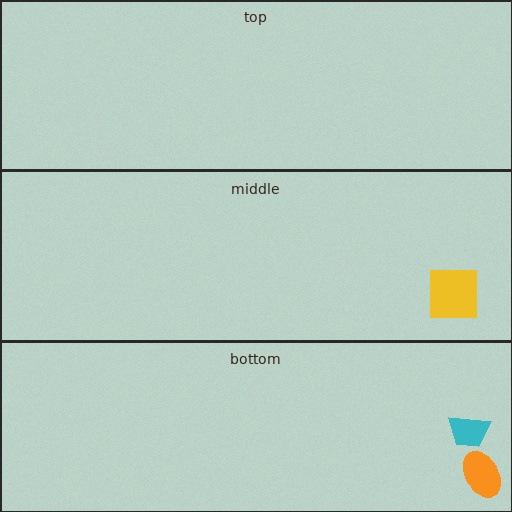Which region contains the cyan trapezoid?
The bottom region.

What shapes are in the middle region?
The yellow square.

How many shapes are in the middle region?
1.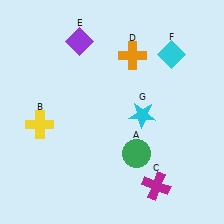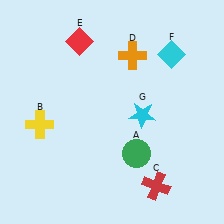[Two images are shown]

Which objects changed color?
C changed from magenta to red. E changed from purple to red.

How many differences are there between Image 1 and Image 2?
There are 2 differences between the two images.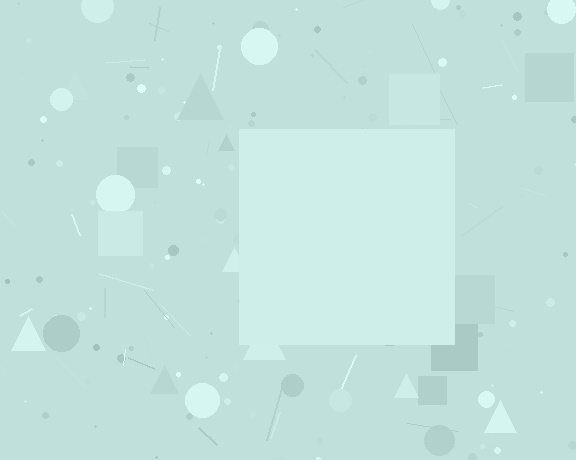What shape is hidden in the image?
A square is hidden in the image.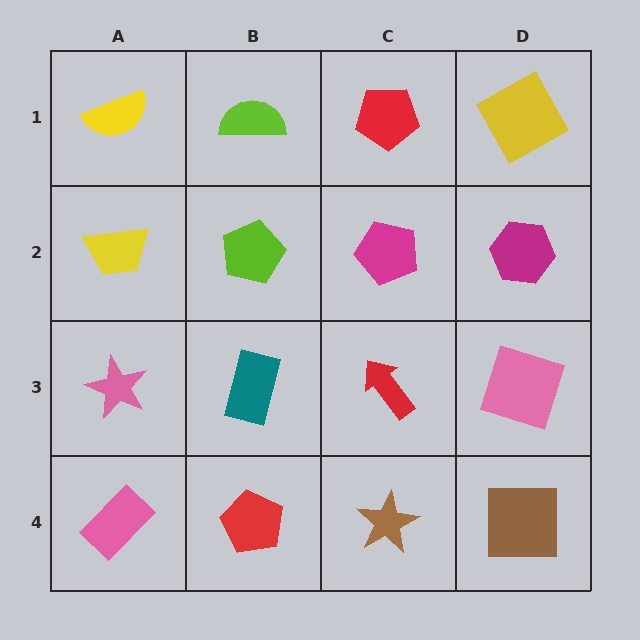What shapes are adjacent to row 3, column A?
A yellow trapezoid (row 2, column A), a pink rectangle (row 4, column A), a teal rectangle (row 3, column B).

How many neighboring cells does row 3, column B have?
4.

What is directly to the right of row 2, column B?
A magenta pentagon.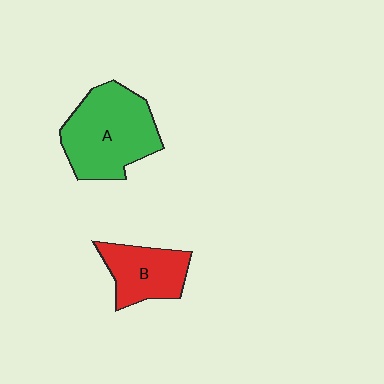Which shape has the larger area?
Shape A (green).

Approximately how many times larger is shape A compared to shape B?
Approximately 1.7 times.